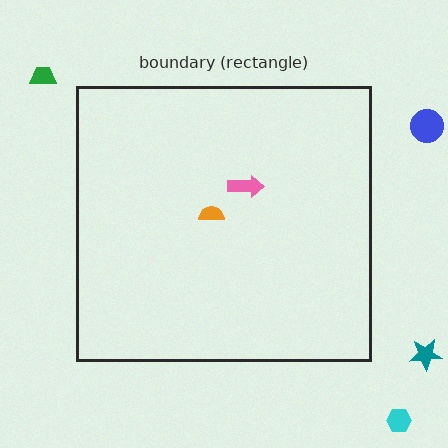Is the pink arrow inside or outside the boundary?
Inside.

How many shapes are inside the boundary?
2 inside, 4 outside.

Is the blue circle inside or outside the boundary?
Outside.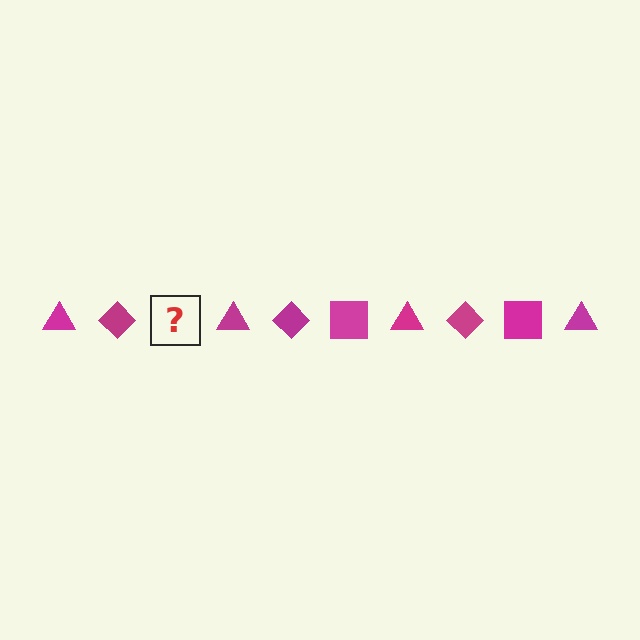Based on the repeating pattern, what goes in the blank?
The blank should be a magenta square.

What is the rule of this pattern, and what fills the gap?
The rule is that the pattern cycles through triangle, diamond, square shapes in magenta. The gap should be filled with a magenta square.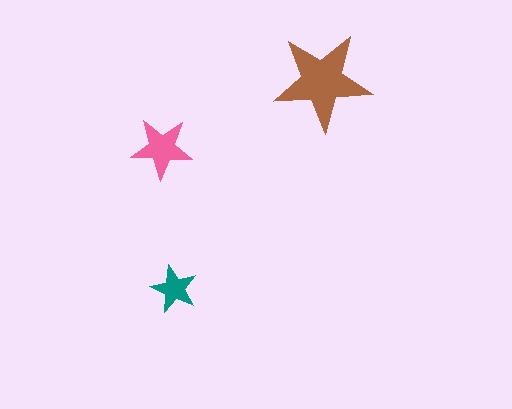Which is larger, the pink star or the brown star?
The brown one.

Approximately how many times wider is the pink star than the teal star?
About 1.5 times wider.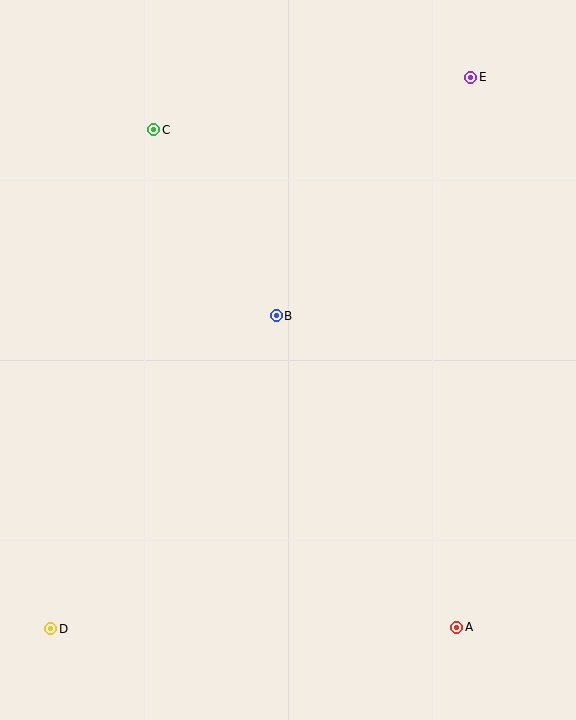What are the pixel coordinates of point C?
Point C is at (154, 130).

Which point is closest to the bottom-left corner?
Point D is closest to the bottom-left corner.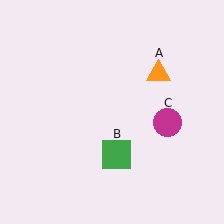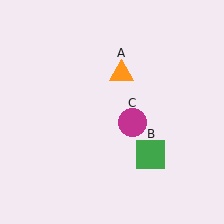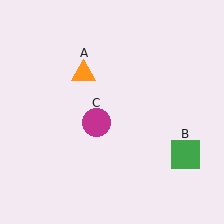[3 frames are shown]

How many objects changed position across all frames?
3 objects changed position: orange triangle (object A), green square (object B), magenta circle (object C).